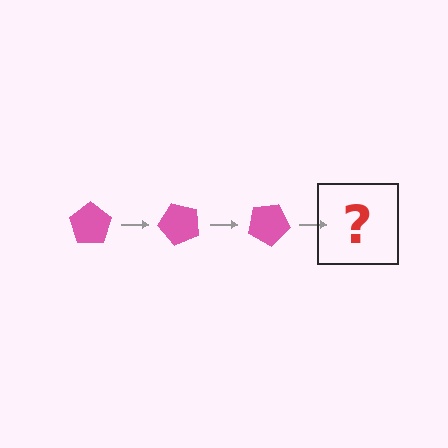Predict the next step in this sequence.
The next step is a pink pentagon rotated 150 degrees.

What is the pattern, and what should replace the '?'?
The pattern is that the pentagon rotates 50 degrees each step. The '?' should be a pink pentagon rotated 150 degrees.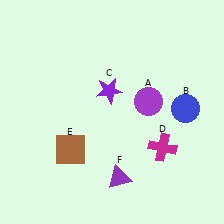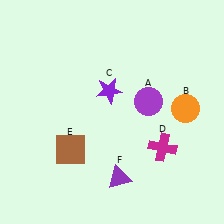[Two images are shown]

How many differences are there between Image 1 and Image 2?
There is 1 difference between the two images.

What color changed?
The circle (B) changed from blue in Image 1 to orange in Image 2.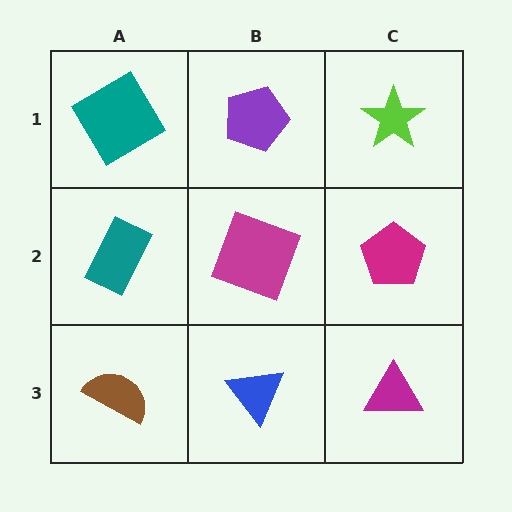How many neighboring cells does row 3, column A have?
2.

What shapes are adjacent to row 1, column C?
A magenta pentagon (row 2, column C), a purple pentagon (row 1, column B).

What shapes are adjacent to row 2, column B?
A purple pentagon (row 1, column B), a blue triangle (row 3, column B), a teal rectangle (row 2, column A), a magenta pentagon (row 2, column C).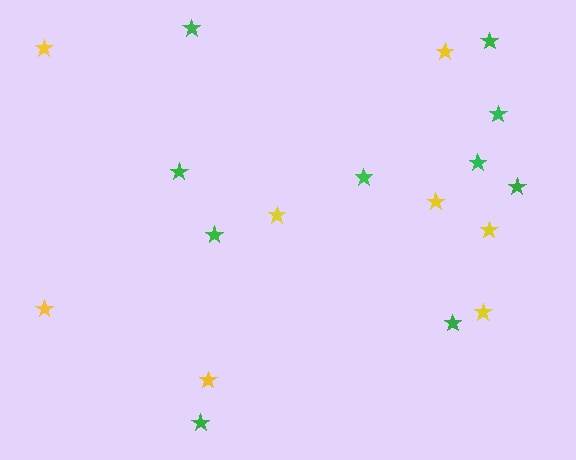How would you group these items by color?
There are 2 groups: one group of green stars (10) and one group of yellow stars (8).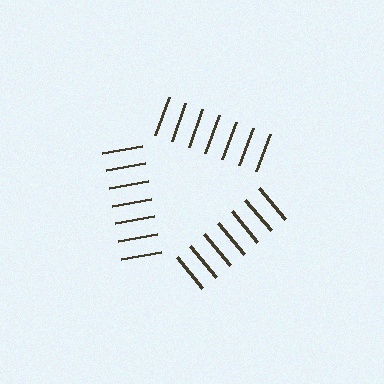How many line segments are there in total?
21 — 7 along each of the 3 edges.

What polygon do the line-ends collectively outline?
An illusory triangle — the line segments terminate on its edges but no continuous stroke is drawn.